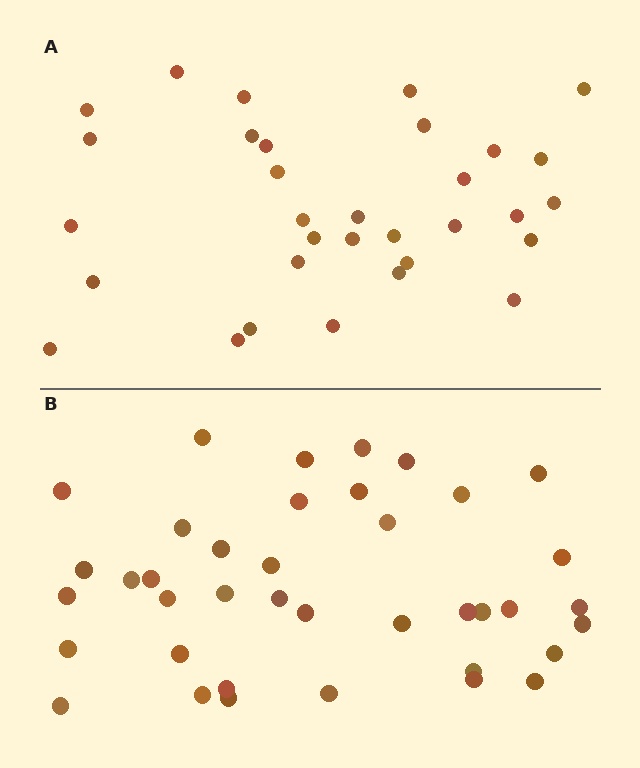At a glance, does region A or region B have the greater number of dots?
Region B (the bottom region) has more dots.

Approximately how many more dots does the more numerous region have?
Region B has roughly 8 or so more dots than region A.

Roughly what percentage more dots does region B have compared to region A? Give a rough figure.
About 20% more.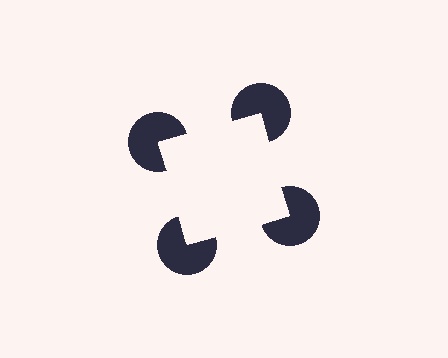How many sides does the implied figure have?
4 sides.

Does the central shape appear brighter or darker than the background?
It typically appears slightly brighter than the background, even though no actual brightness change is drawn.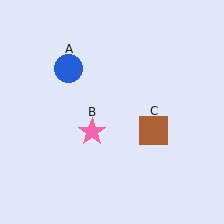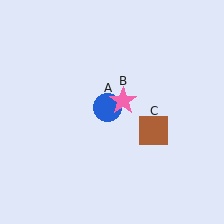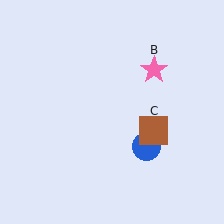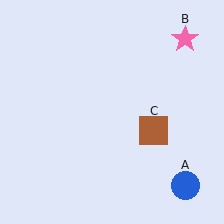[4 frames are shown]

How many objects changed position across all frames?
2 objects changed position: blue circle (object A), pink star (object B).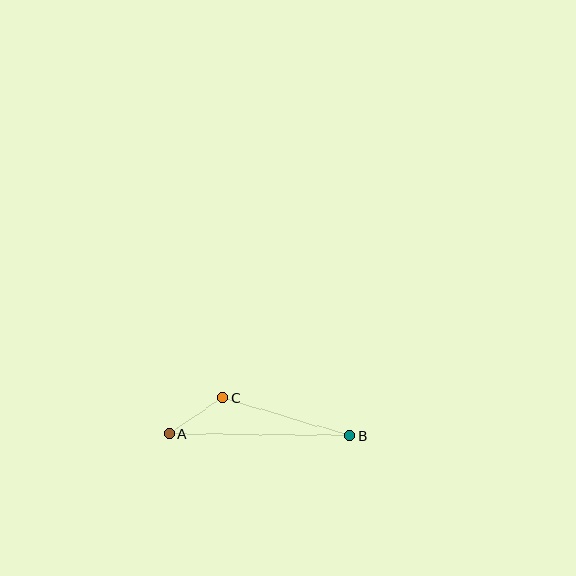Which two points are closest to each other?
Points A and C are closest to each other.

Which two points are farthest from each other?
Points A and B are farthest from each other.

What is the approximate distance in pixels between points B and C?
The distance between B and C is approximately 132 pixels.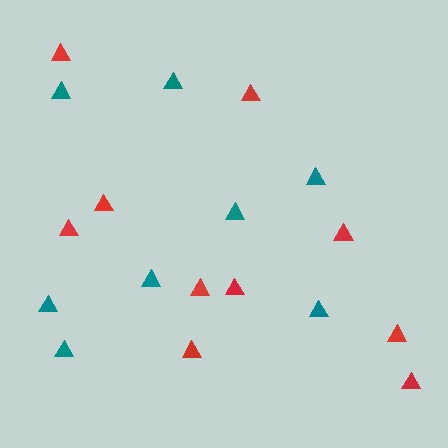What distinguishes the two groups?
There are 2 groups: one group of red triangles (10) and one group of teal triangles (8).